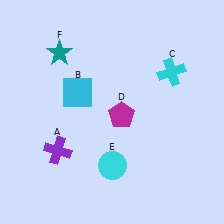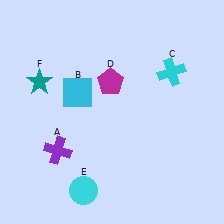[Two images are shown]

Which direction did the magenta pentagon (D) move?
The magenta pentagon (D) moved up.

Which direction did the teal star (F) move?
The teal star (F) moved down.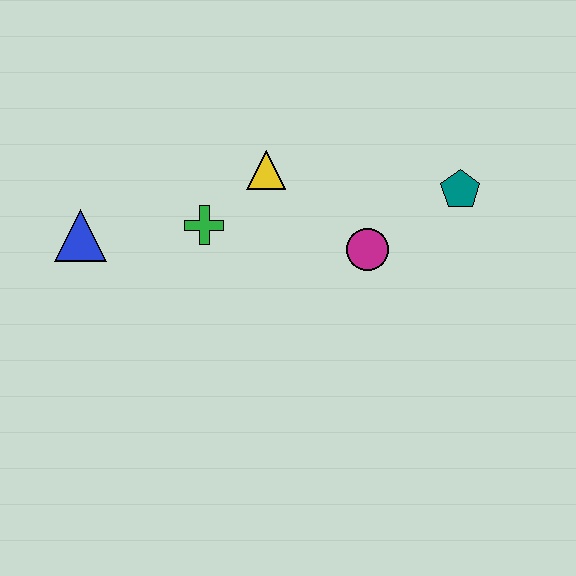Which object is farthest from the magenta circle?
The blue triangle is farthest from the magenta circle.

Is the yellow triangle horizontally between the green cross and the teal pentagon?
Yes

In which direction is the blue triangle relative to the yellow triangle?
The blue triangle is to the left of the yellow triangle.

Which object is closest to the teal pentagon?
The magenta circle is closest to the teal pentagon.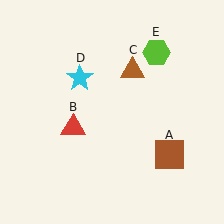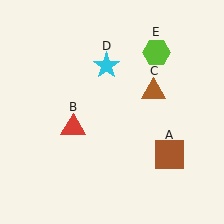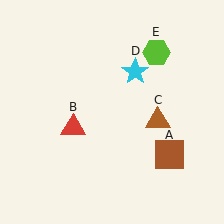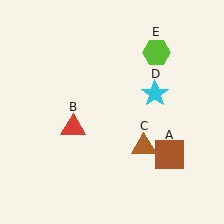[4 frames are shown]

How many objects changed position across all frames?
2 objects changed position: brown triangle (object C), cyan star (object D).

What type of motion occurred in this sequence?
The brown triangle (object C), cyan star (object D) rotated clockwise around the center of the scene.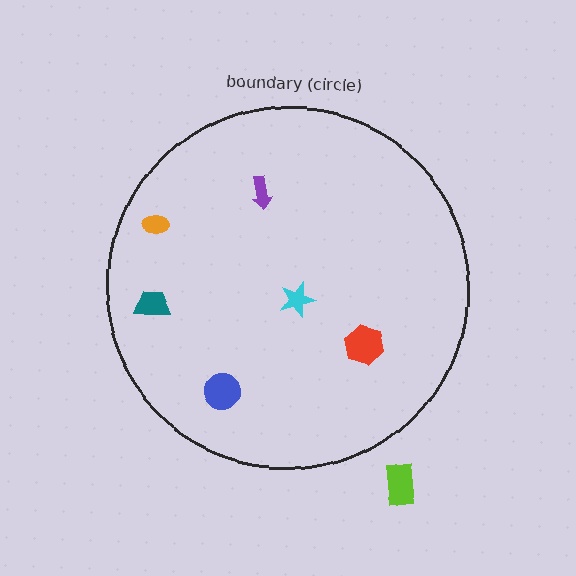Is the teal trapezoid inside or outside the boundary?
Inside.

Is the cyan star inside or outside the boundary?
Inside.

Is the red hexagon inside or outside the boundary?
Inside.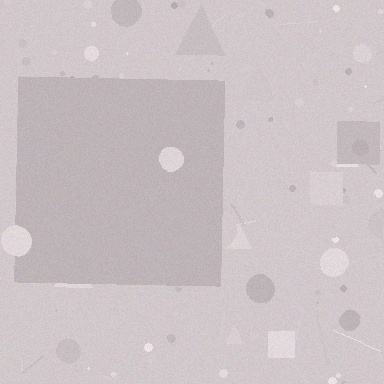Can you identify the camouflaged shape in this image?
The camouflaged shape is a square.